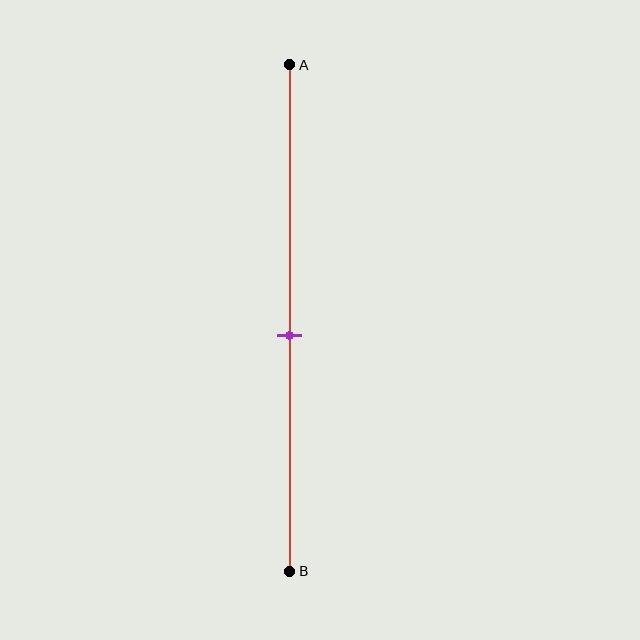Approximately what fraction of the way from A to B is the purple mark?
The purple mark is approximately 55% of the way from A to B.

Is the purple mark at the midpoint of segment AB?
No, the mark is at about 55% from A, not at the 50% midpoint.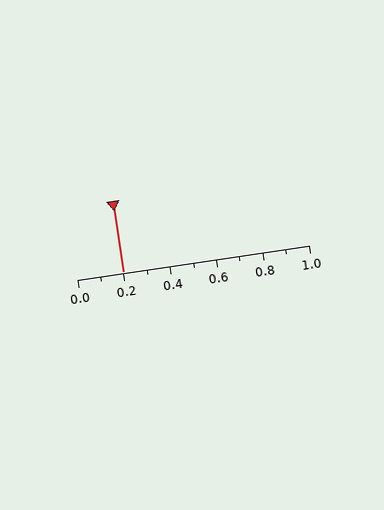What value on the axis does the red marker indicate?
The marker indicates approximately 0.2.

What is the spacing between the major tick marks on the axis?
The major ticks are spaced 0.2 apart.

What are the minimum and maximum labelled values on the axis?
The axis runs from 0.0 to 1.0.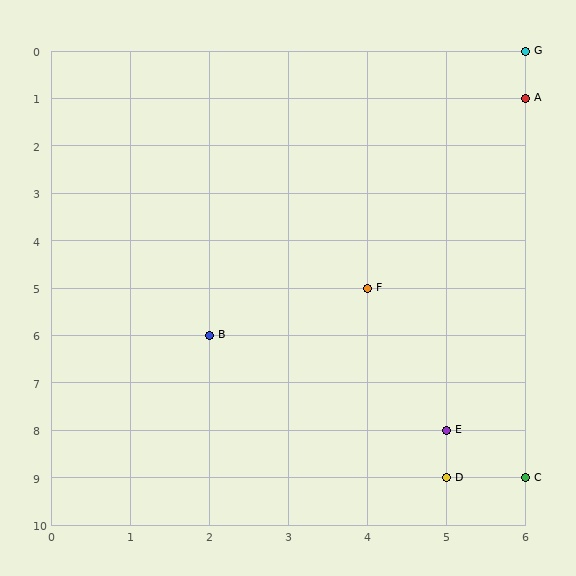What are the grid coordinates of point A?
Point A is at grid coordinates (6, 1).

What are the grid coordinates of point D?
Point D is at grid coordinates (5, 9).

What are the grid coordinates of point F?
Point F is at grid coordinates (4, 5).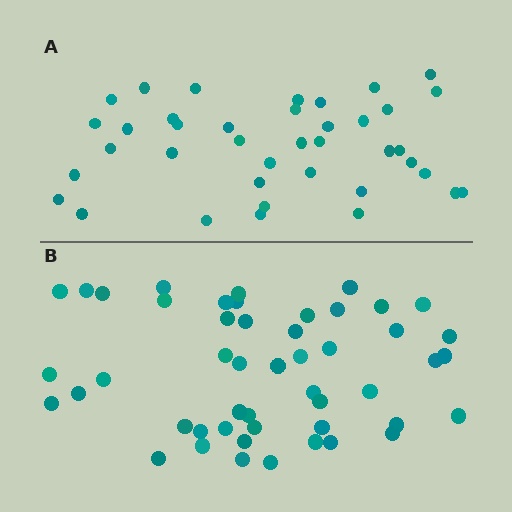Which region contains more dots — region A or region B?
Region B (the bottom region) has more dots.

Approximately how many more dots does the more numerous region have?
Region B has roughly 10 or so more dots than region A.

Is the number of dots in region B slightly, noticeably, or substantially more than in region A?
Region B has noticeably more, but not dramatically so. The ratio is roughly 1.3 to 1.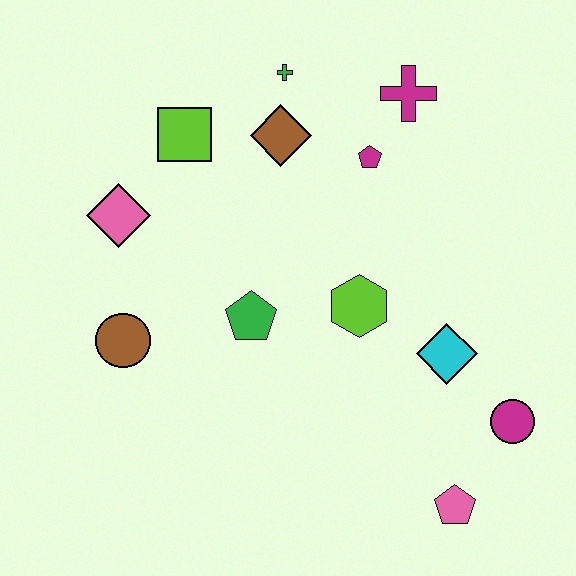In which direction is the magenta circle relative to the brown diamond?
The magenta circle is below the brown diamond.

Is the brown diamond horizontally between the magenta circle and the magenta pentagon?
No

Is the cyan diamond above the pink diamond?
No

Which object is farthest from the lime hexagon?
The pink diamond is farthest from the lime hexagon.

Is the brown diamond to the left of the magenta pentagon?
Yes